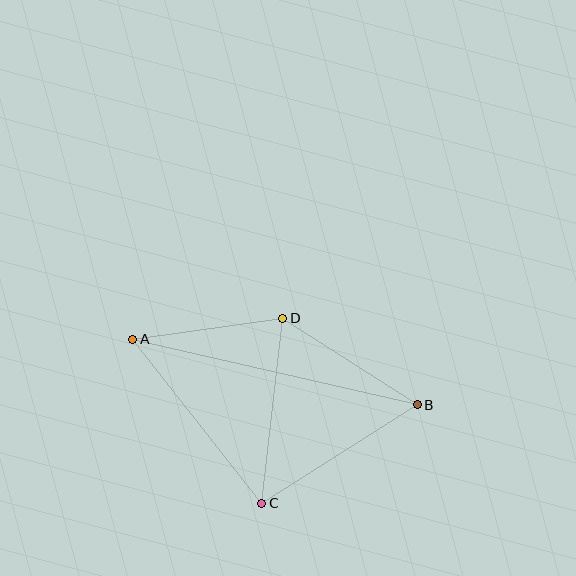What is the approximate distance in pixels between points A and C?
The distance between A and C is approximately 208 pixels.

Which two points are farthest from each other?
Points A and B are farthest from each other.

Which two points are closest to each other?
Points A and D are closest to each other.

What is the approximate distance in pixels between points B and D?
The distance between B and D is approximately 160 pixels.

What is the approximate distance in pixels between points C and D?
The distance between C and D is approximately 186 pixels.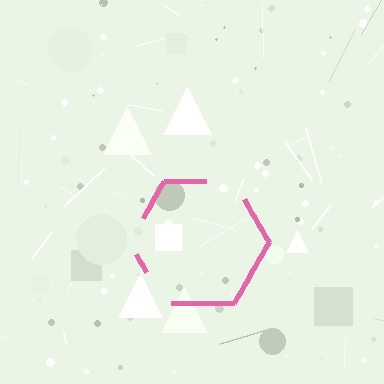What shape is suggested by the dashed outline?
The dashed outline suggests a hexagon.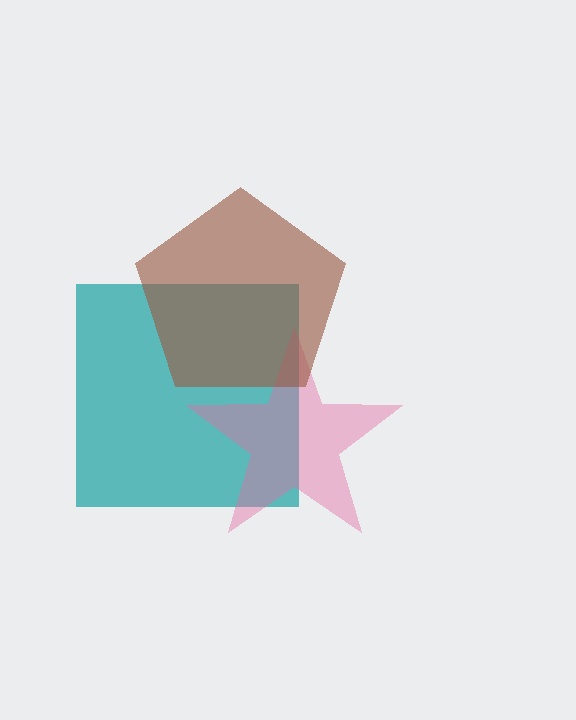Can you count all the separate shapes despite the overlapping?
Yes, there are 3 separate shapes.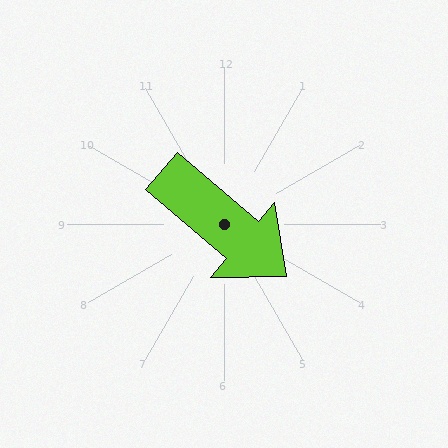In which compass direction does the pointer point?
Southeast.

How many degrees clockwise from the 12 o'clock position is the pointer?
Approximately 130 degrees.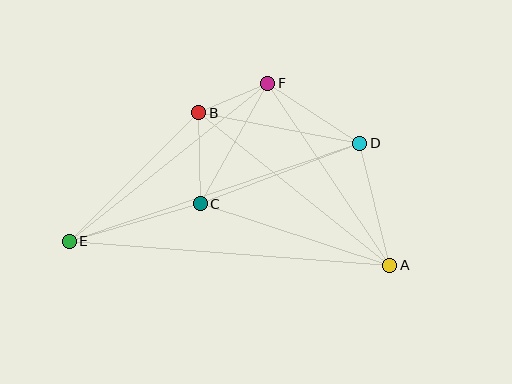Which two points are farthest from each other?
Points A and E are farthest from each other.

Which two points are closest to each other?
Points B and F are closest to each other.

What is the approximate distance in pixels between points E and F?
The distance between E and F is approximately 254 pixels.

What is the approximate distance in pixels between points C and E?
The distance between C and E is approximately 136 pixels.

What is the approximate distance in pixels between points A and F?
The distance between A and F is approximately 219 pixels.